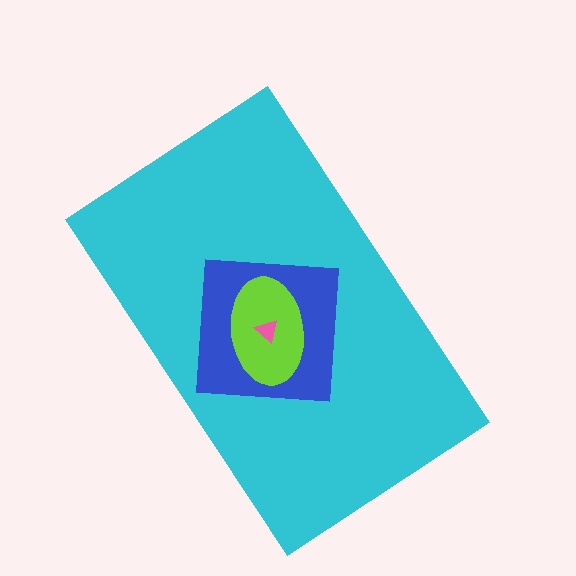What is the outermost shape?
The cyan rectangle.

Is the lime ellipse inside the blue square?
Yes.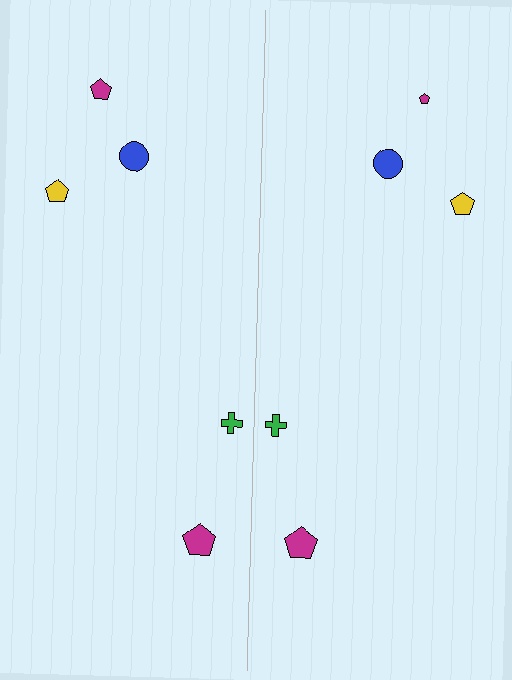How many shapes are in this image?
There are 10 shapes in this image.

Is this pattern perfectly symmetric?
No, the pattern is not perfectly symmetric. The magenta pentagon on the right side has a different size than its mirror counterpart.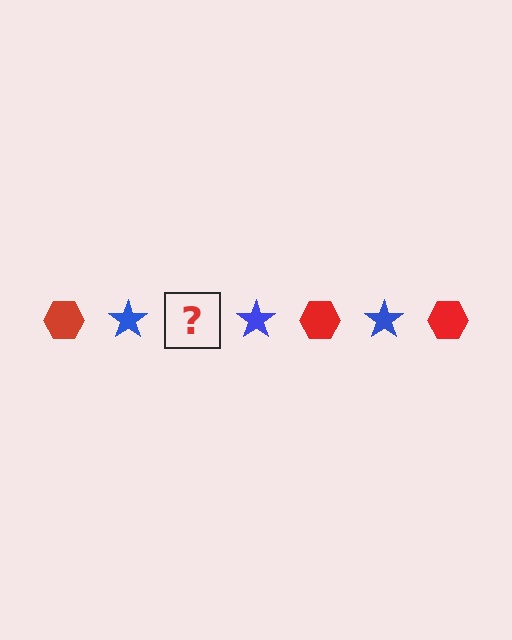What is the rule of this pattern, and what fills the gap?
The rule is that the pattern alternates between red hexagon and blue star. The gap should be filled with a red hexagon.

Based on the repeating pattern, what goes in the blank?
The blank should be a red hexagon.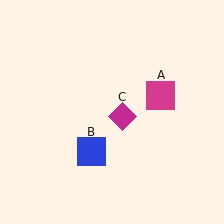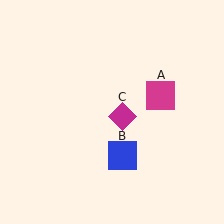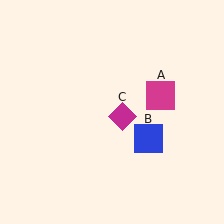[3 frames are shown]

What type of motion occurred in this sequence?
The blue square (object B) rotated counterclockwise around the center of the scene.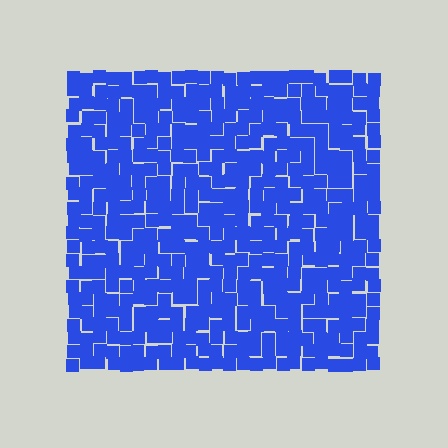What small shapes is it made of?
It is made of small squares.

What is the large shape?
The large shape is a square.